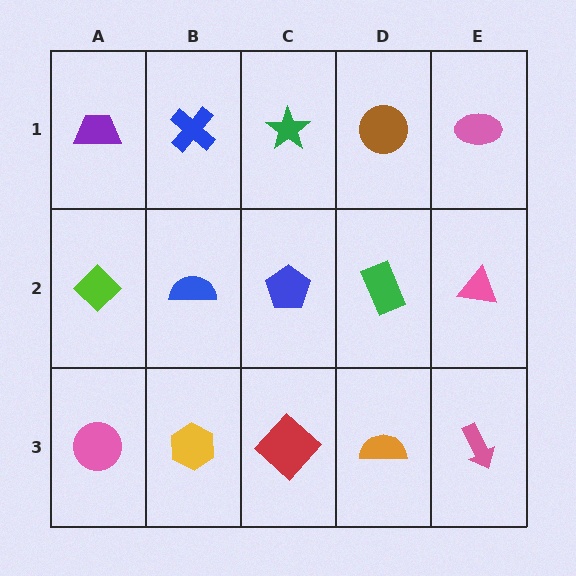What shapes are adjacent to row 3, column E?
A pink triangle (row 2, column E), an orange semicircle (row 3, column D).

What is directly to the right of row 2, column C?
A green rectangle.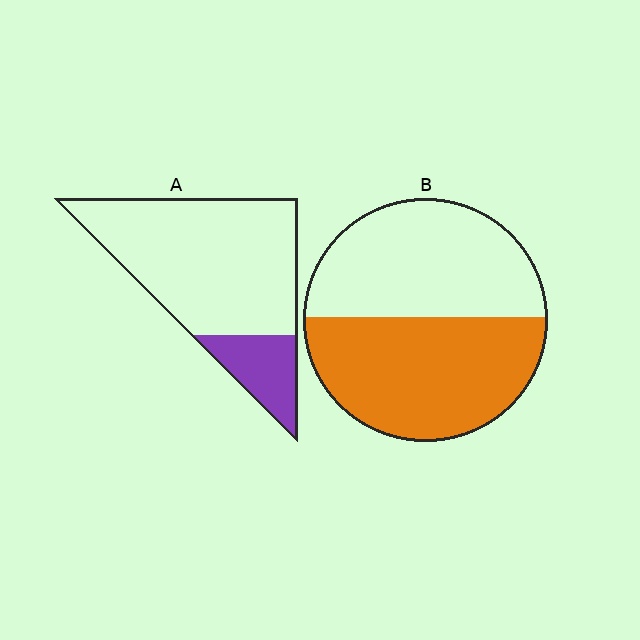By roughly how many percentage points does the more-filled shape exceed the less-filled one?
By roughly 30 percentage points (B over A).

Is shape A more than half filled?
No.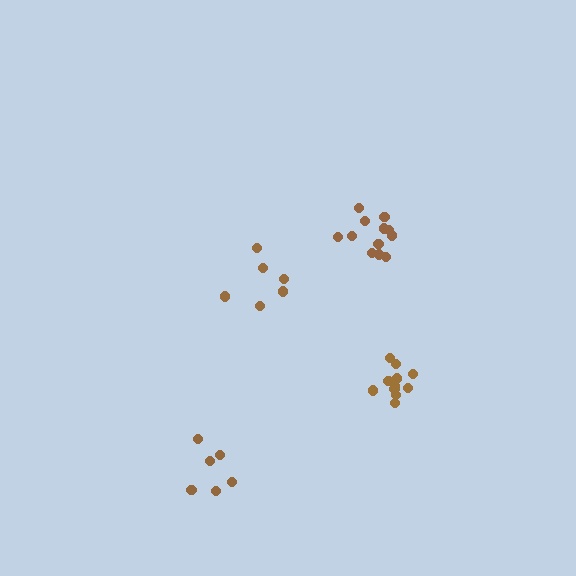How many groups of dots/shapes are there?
There are 4 groups.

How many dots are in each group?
Group 1: 6 dots, Group 2: 6 dots, Group 3: 12 dots, Group 4: 12 dots (36 total).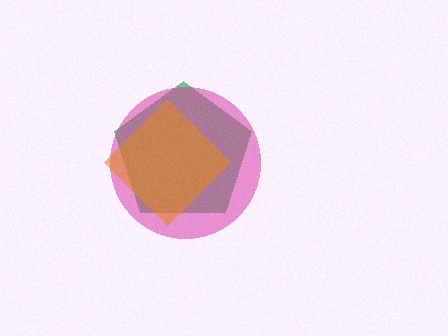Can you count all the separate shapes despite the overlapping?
Yes, there are 3 separate shapes.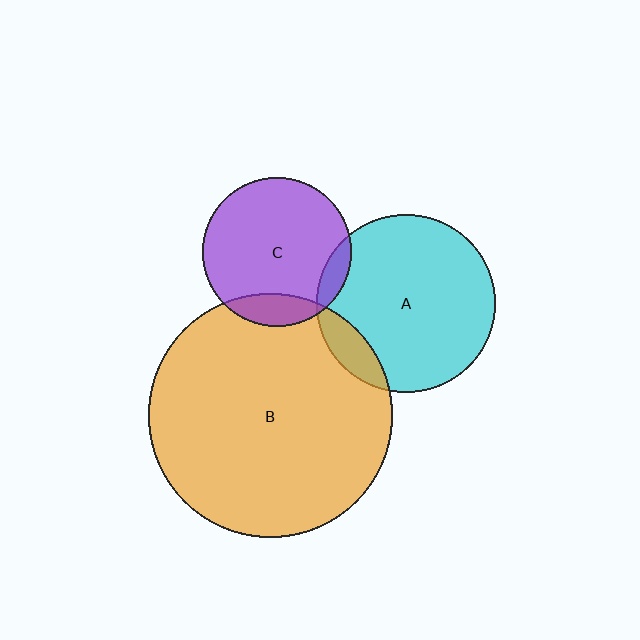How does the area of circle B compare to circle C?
Approximately 2.7 times.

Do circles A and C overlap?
Yes.